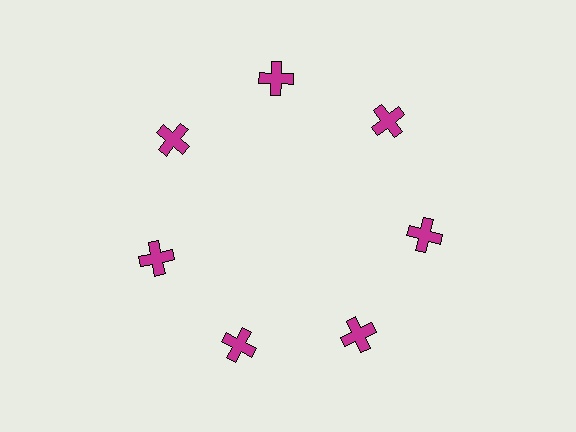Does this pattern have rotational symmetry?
Yes, this pattern has 7-fold rotational symmetry. It looks the same after rotating 51 degrees around the center.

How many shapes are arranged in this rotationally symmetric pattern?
There are 7 shapes, arranged in 7 groups of 1.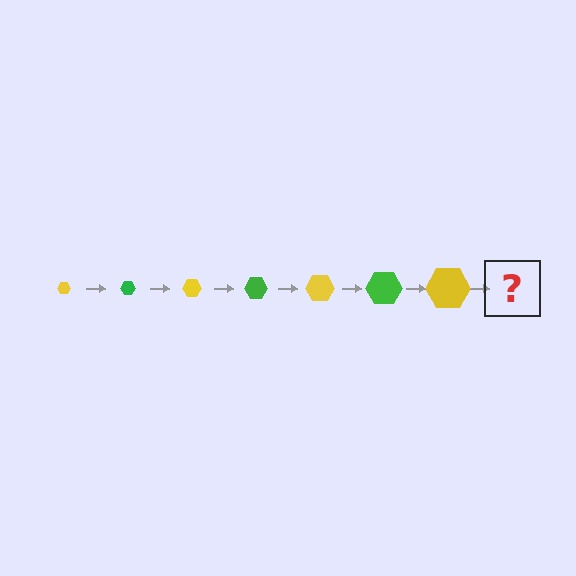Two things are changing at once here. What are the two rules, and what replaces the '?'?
The two rules are that the hexagon grows larger each step and the color cycles through yellow and green. The '?' should be a green hexagon, larger than the previous one.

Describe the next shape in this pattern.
It should be a green hexagon, larger than the previous one.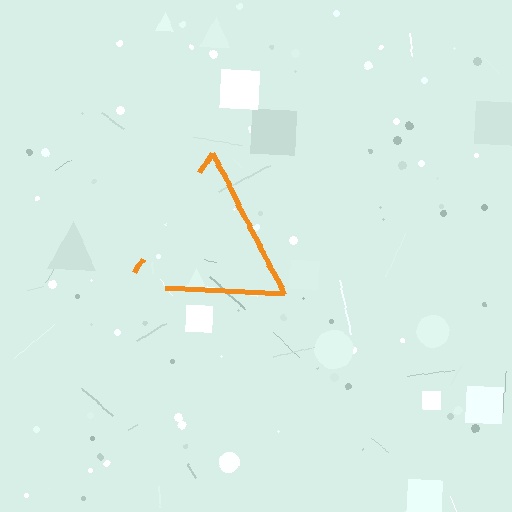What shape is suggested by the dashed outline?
The dashed outline suggests a triangle.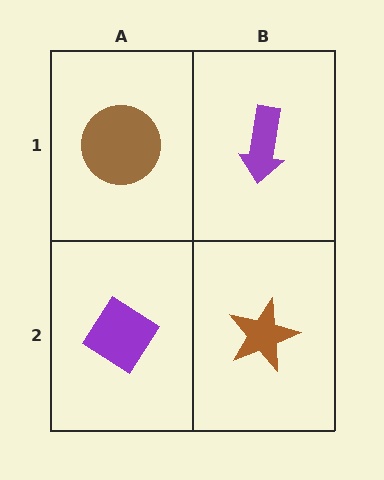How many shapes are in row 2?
2 shapes.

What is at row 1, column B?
A purple arrow.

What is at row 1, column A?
A brown circle.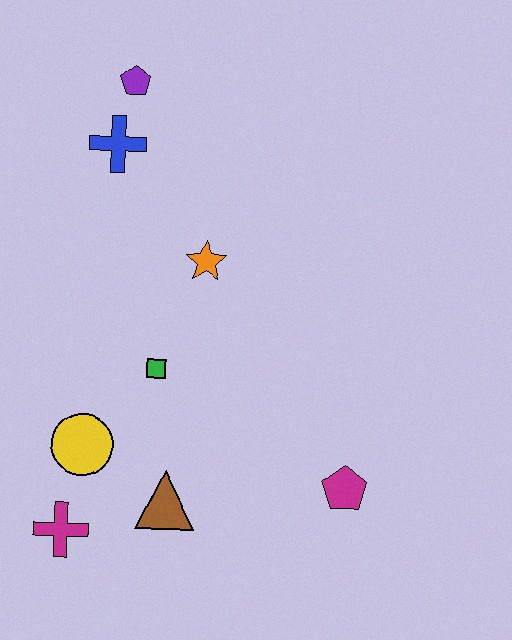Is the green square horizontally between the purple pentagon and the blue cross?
No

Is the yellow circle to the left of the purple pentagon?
Yes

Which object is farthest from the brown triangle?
The purple pentagon is farthest from the brown triangle.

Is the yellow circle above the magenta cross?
Yes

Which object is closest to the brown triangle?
The yellow circle is closest to the brown triangle.